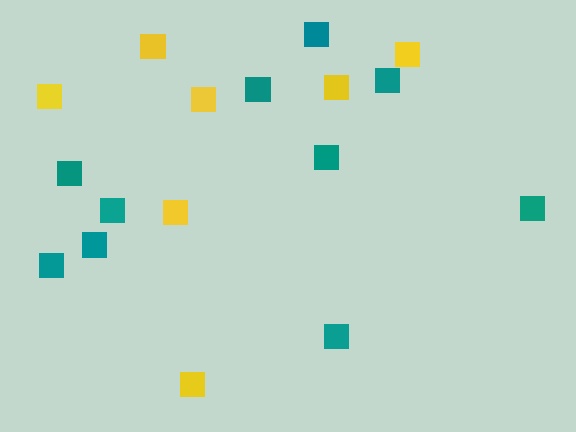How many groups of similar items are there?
There are 2 groups: one group of teal squares (10) and one group of yellow squares (7).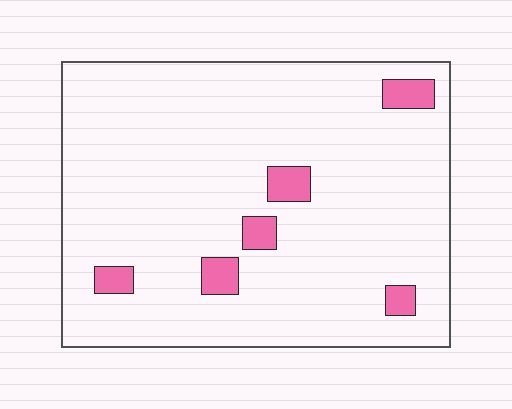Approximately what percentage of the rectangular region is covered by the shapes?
Approximately 5%.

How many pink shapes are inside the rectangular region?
6.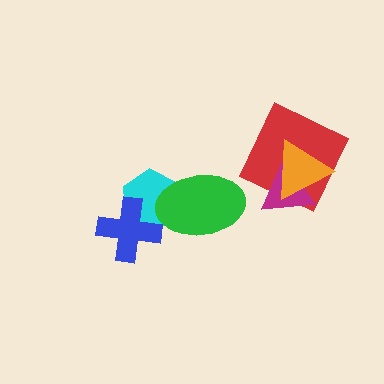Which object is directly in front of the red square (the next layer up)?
The magenta triangle is directly in front of the red square.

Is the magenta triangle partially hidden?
Yes, it is partially covered by another shape.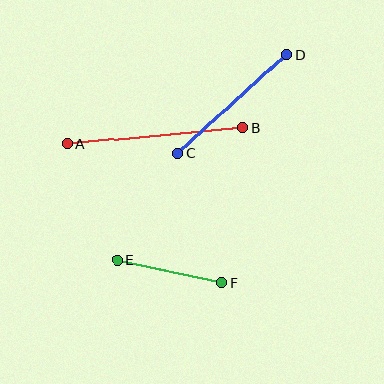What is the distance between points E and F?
The distance is approximately 108 pixels.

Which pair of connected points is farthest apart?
Points A and B are farthest apart.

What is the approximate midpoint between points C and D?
The midpoint is at approximately (232, 104) pixels.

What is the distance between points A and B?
The distance is approximately 177 pixels.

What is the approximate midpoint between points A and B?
The midpoint is at approximately (155, 136) pixels.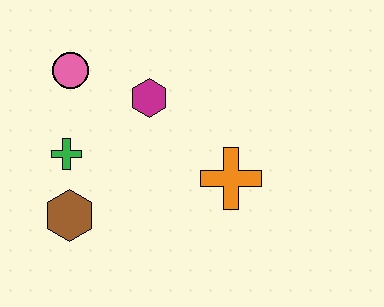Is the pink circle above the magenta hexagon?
Yes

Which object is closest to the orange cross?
The magenta hexagon is closest to the orange cross.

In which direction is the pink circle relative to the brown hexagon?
The pink circle is above the brown hexagon.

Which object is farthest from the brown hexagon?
The orange cross is farthest from the brown hexagon.